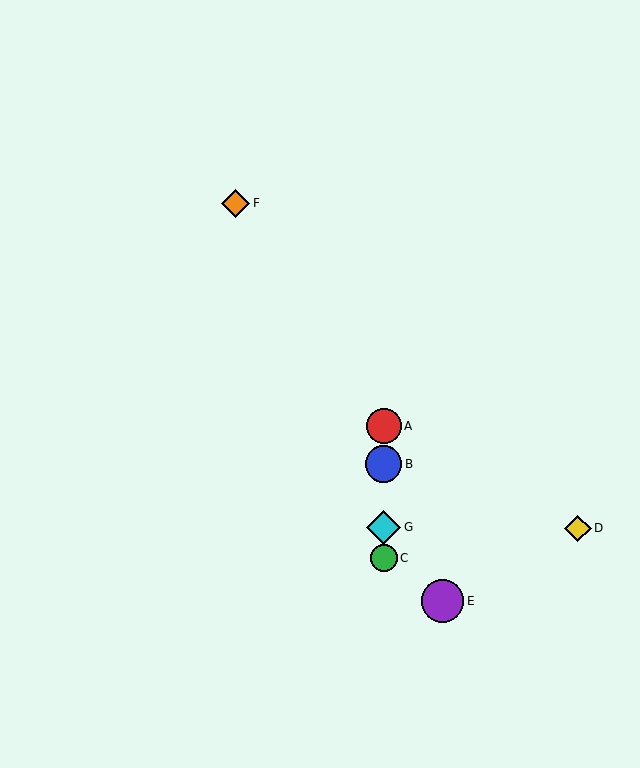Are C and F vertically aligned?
No, C is at x≈384 and F is at x≈236.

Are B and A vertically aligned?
Yes, both are at x≈384.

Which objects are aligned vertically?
Objects A, B, C, G are aligned vertically.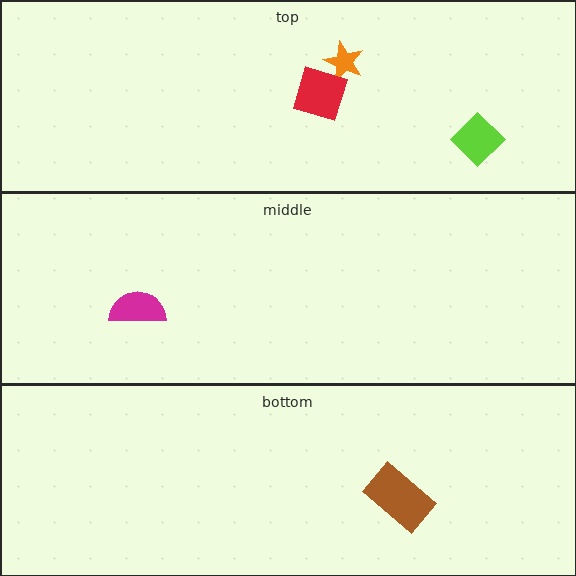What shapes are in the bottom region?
The brown rectangle.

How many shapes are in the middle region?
1.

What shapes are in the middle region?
The magenta semicircle.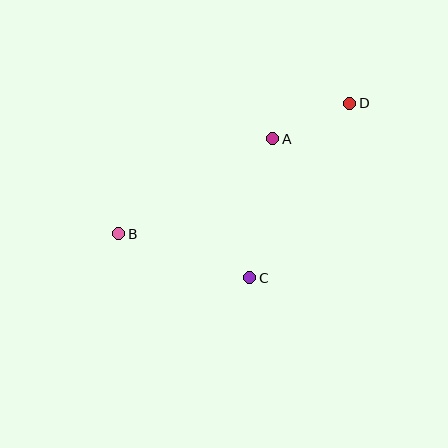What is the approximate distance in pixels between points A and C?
The distance between A and C is approximately 141 pixels.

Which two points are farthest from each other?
Points B and D are farthest from each other.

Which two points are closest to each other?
Points A and D are closest to each other.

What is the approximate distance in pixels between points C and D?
The distance between C and D is approximately 201 pixels.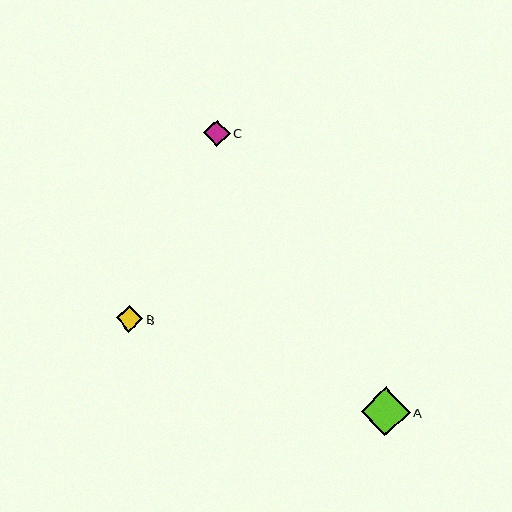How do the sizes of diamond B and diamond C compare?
Diamond B and diamond C are approximately the same size.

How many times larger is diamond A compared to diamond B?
Diamond A is approximately 1.8 times the size of diamond B.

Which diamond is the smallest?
Diamond C is the smallest with a size of approximately 26 pixels.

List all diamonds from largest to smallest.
From largest to smallest: A, B, C.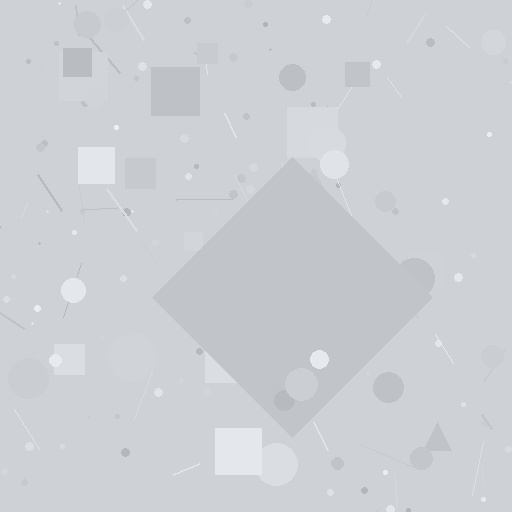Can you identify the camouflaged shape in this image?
The camouflaged shape is a diamond.